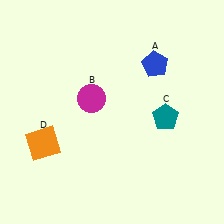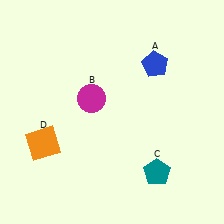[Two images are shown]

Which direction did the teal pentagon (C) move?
The teal pentagon (C) moved down.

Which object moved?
The teal pentagon (C) moved down.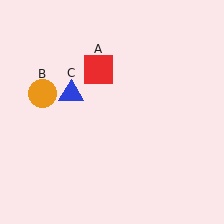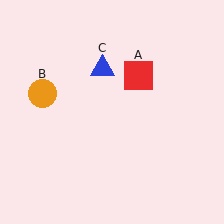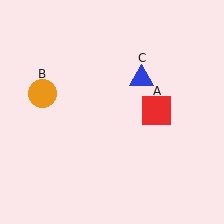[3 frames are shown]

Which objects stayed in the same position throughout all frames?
Orange circle (object B) remained stationary.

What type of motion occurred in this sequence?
The red square (object A), blue triangle (object C) rotated clockwise around the center of the scene.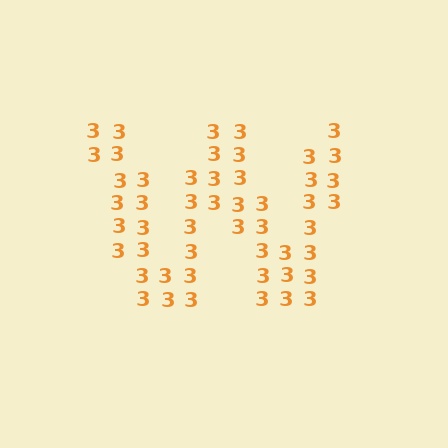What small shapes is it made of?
It is made of small digit 3's.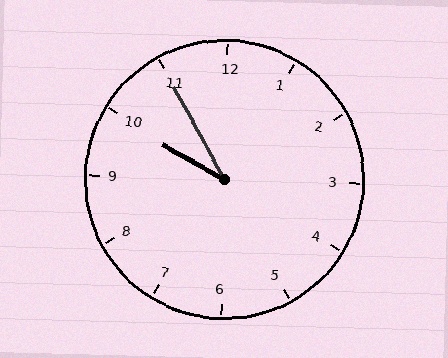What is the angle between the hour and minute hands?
Approximately 32 degrees.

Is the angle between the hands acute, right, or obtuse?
It is acute.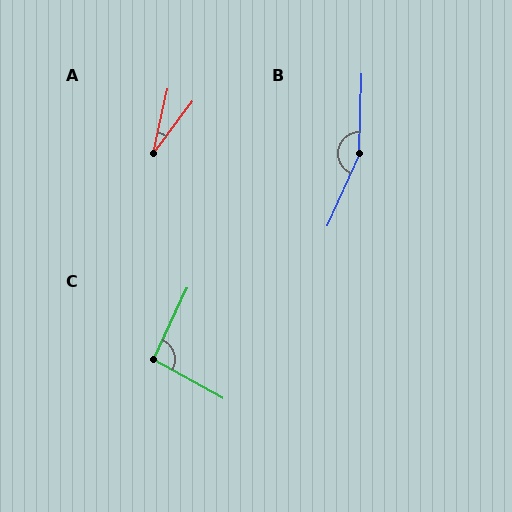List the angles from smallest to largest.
A (24°), C (93°), B (158°).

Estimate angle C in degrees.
Approximately 93 degrees.